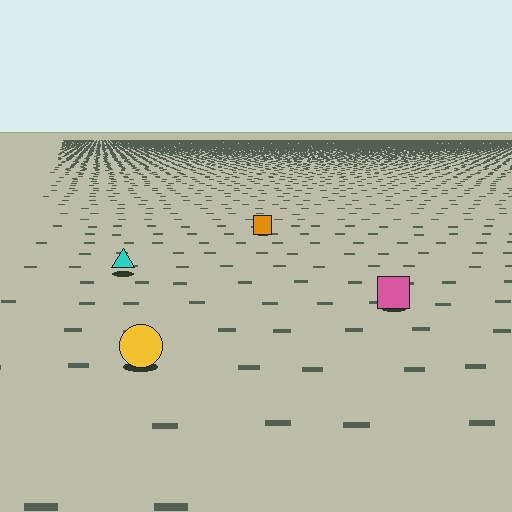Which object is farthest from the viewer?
The orange square is farthest from the viewer. It appears smaller and the ground texture around it is denser.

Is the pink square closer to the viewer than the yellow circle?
No. The yellow circle is closer — you can tell from the texture gradient: the ground texture is coarser near it.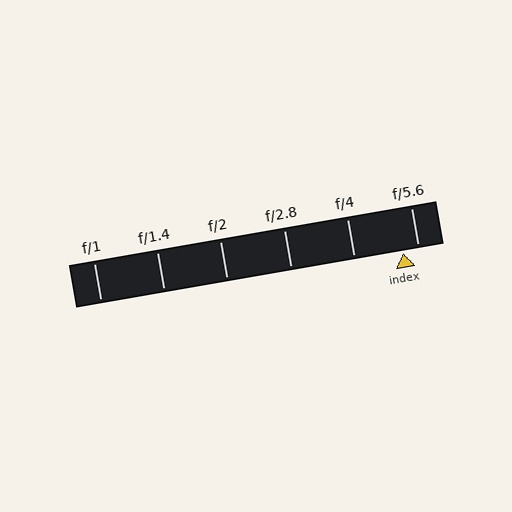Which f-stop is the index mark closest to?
The index mark is closest to f/5.6.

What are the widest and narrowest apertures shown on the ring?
The widest aperture shown is f/1 and the narrowest is f/5.6.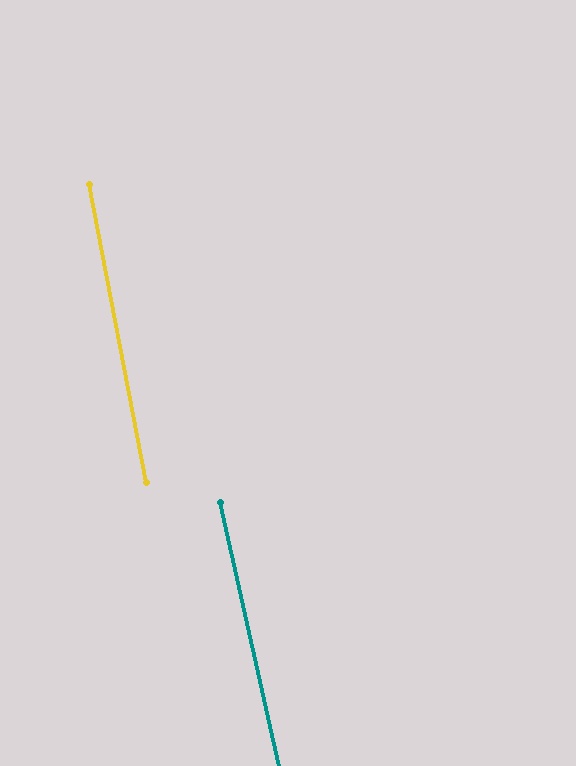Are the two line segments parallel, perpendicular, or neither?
Parallel — their directions differ by only 1.8°.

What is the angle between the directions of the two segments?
Approximately 2 degrees.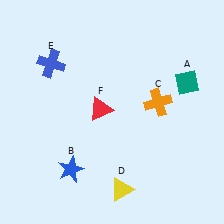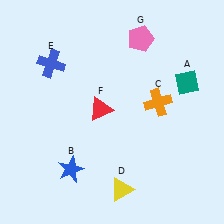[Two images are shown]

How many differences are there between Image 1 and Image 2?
There is 1 difference between the two images.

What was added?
A pink pentagon (G) was added in Image 2.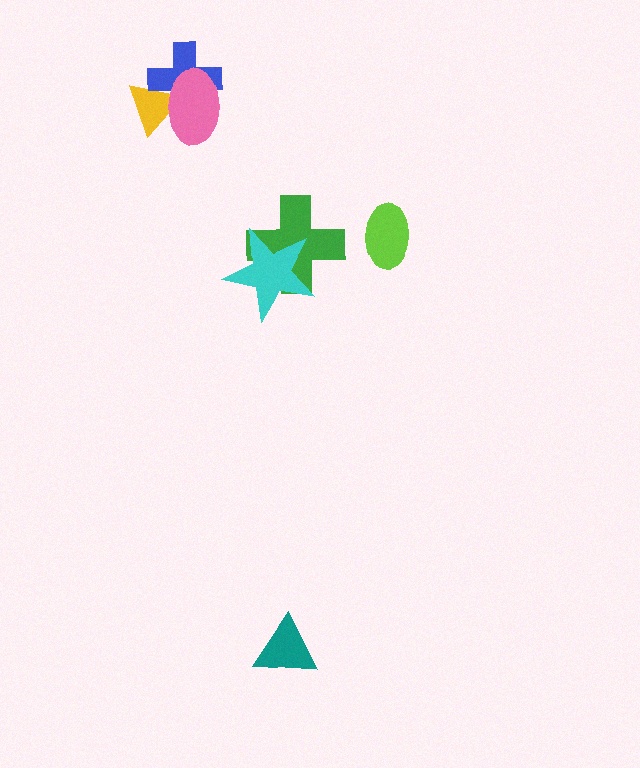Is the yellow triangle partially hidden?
Yes, it is partially covered by another shape.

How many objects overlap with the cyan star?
1 object overlaps with the cyan star.